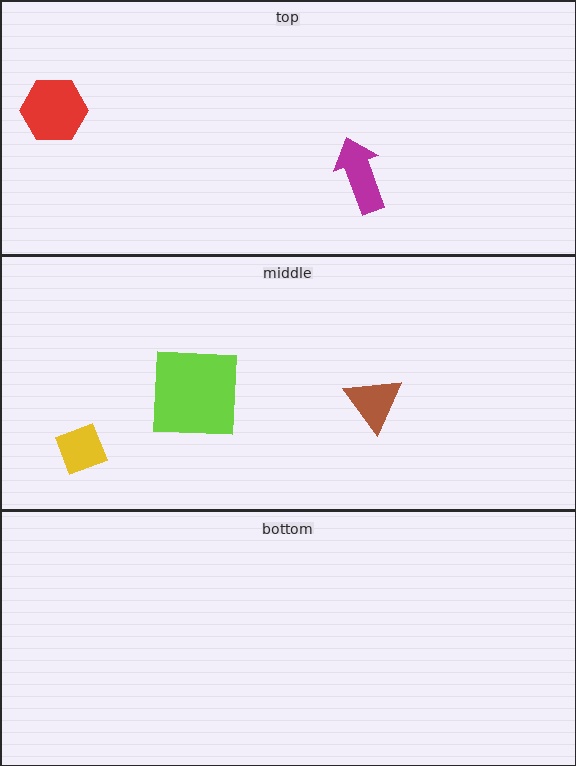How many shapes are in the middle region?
3.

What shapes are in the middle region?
The lime square, the brown triangle, the yellow diamond.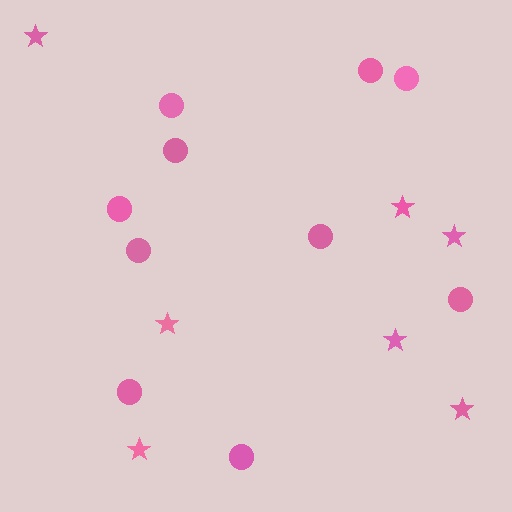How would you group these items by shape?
There are 2 groups: one group of stars (7) and one group of circles (10).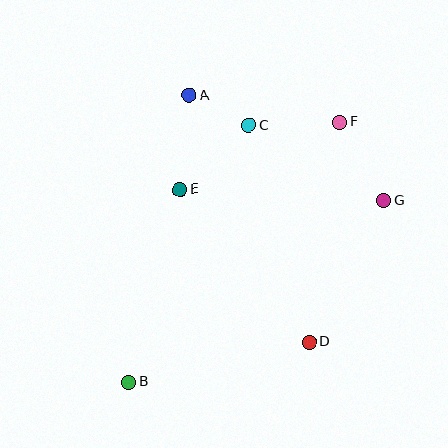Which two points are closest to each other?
Points A and C are closest to each other.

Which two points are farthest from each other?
Points B and F are farthest from each other.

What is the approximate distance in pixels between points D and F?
The distance between D and F is approximately 222 pixels.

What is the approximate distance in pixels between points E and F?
The distance between E and F is approximately 173 pixels.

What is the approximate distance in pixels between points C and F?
The distance between C and F is approximately 91 pixels.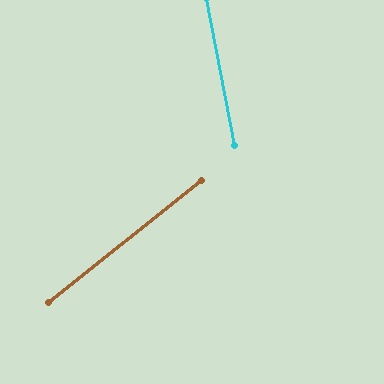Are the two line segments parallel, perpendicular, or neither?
Neither parallel nor perpendicular — they differ by about 62°.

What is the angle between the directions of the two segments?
Approximately 62 degrees.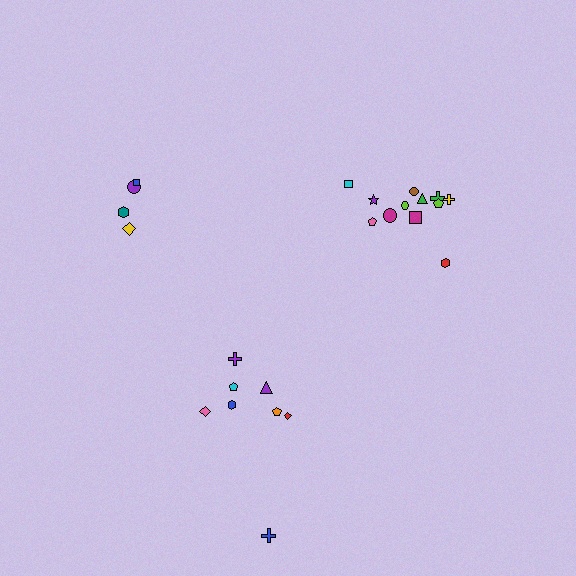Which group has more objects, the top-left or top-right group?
The top-right group.